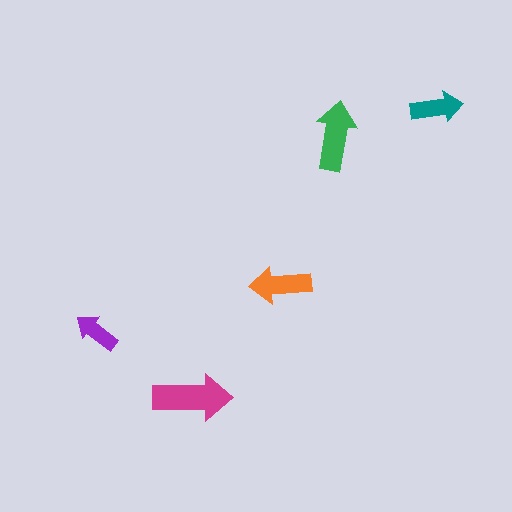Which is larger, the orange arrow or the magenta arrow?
The magenta one.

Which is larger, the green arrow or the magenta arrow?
The magenta one.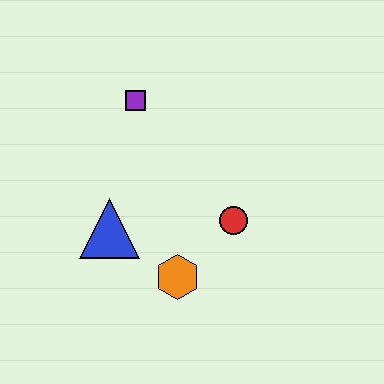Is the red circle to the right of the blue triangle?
Yes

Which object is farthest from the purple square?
The orange hexagon is farthest from the purple square.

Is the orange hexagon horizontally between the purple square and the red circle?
Yes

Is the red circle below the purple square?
Yes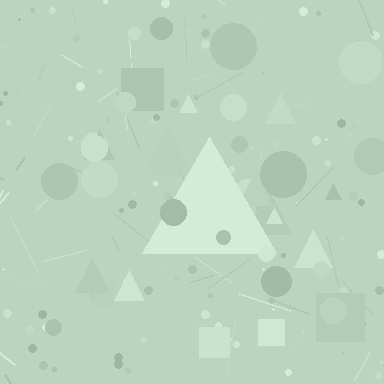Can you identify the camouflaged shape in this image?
The camouflaged shape is a triangle.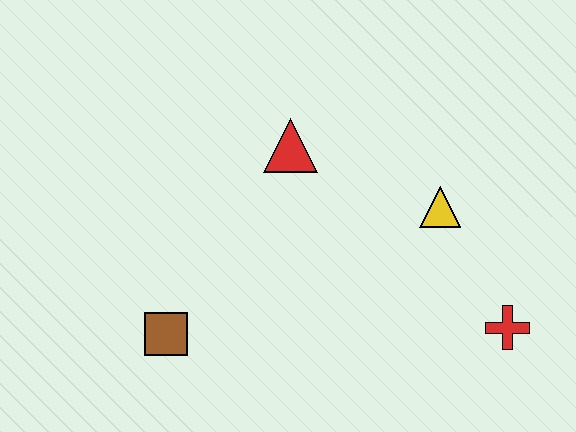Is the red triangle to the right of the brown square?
Yes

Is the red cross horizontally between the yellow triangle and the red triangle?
No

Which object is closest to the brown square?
The red triangle is closest to the brown square.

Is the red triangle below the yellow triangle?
No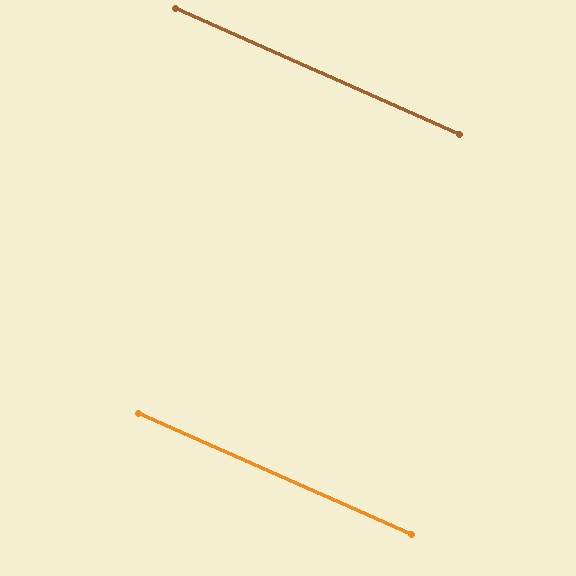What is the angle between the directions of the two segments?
Approximately 0 degrees.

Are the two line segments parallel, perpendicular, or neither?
Parallel — their directions differ by only 0.2°.